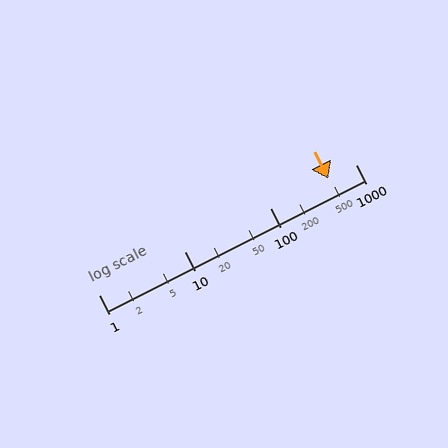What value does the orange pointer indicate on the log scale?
The pointer indicates approximately 480.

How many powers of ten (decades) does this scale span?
The scale spans 3 decades, from 1 to 1000.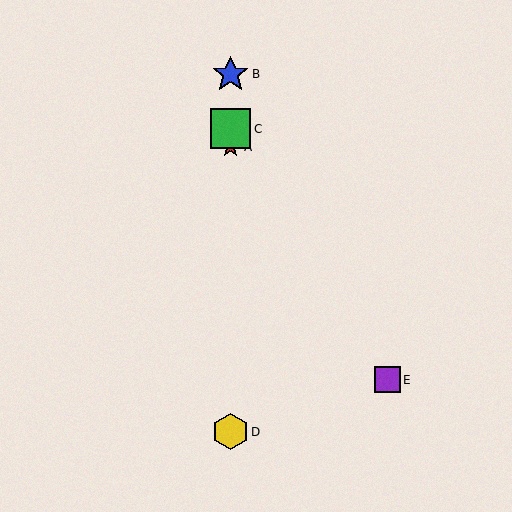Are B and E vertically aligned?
No, B is at x≈230 and E is at x≈387.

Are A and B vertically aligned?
Yes, both are at x≈230.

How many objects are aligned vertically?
4 objects (A, B, C, D) are aligned vertically.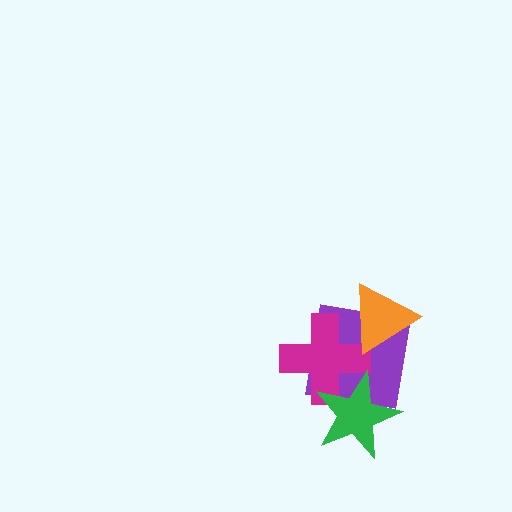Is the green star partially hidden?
No, no other shape covers it.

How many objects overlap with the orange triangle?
2 objects overlap with the orange triangle.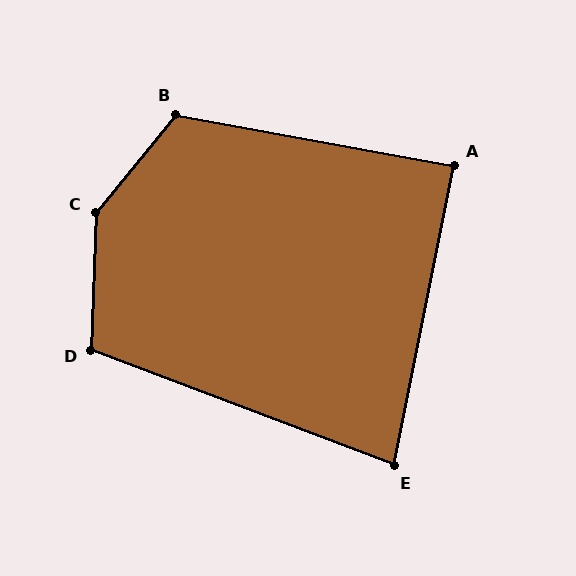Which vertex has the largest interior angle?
C, at approximately 143 degrees.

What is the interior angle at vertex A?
Approximately 89 degrees (approximately right).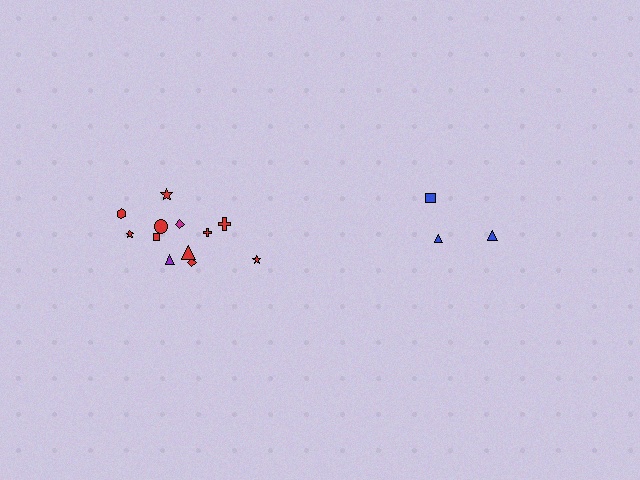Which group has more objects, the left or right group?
The left group.